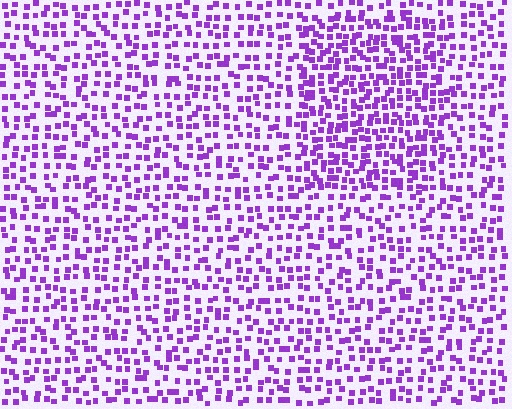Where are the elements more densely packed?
The elements are more densely packed inside the rectangle boundary.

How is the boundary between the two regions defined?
The boundary is defined by a change in element density (approximately 1.6x ratio). All elements are the same color, size, and shape.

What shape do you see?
I see a rectangle.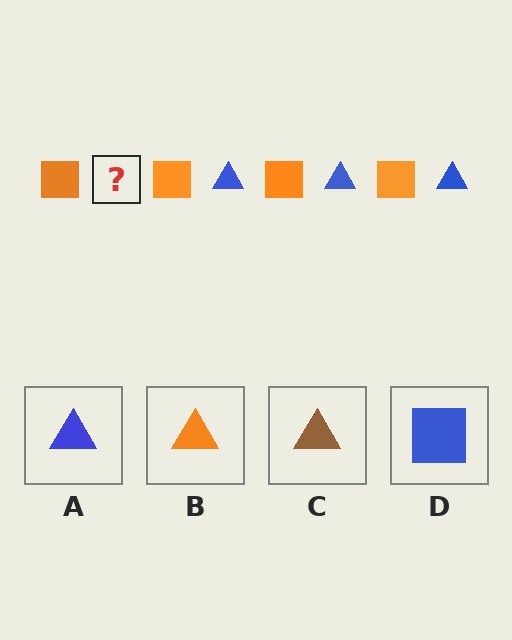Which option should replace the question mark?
Option A.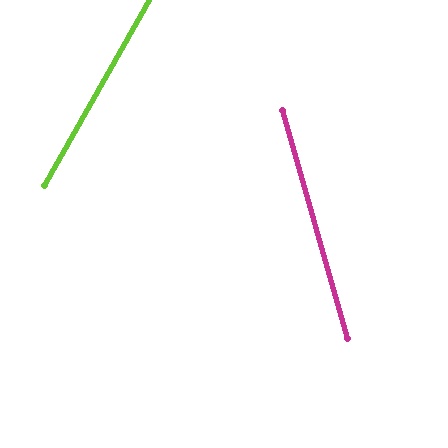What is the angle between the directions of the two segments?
Approximately 45 degrees.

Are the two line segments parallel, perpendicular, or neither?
Neither parallel nor perpendicular — they differ by about 45°.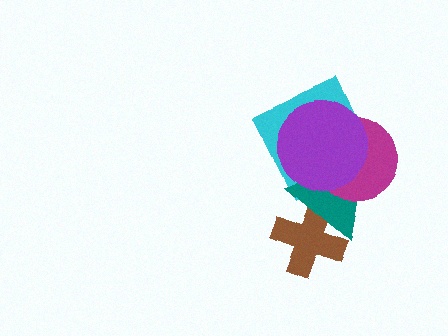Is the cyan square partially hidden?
Yes, it is partially covered by another shape.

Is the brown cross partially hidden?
Yes, it is partially covered by another shape.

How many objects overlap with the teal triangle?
4 objects overlap with the teal triangle.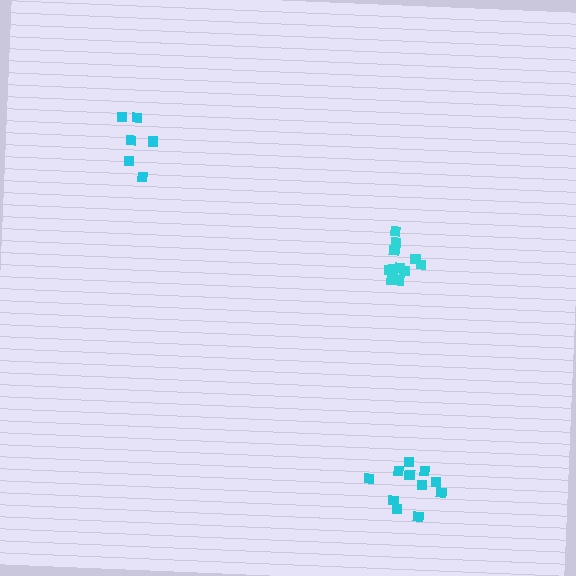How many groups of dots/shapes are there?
There are 3 groups.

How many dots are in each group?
Group 1: 6 dots, Group 2: 11 dots, Group 3: 11 dots (28 total).